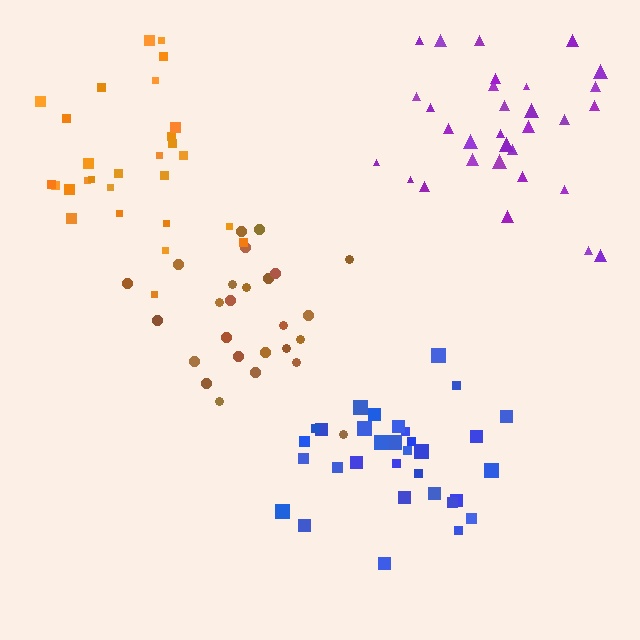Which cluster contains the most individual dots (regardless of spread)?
Blue (32).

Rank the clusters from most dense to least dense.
blue, orange, purple, brown.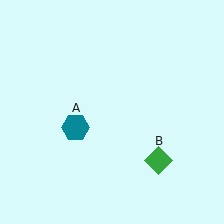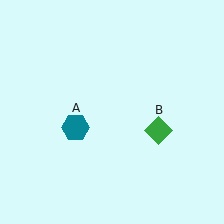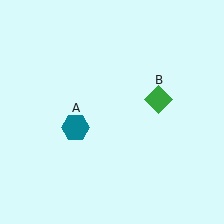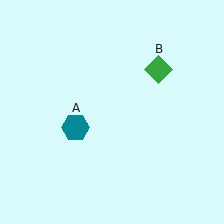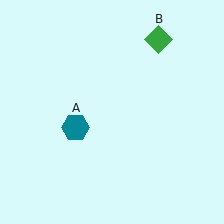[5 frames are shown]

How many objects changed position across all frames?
1 object changed position: green diamond (object B).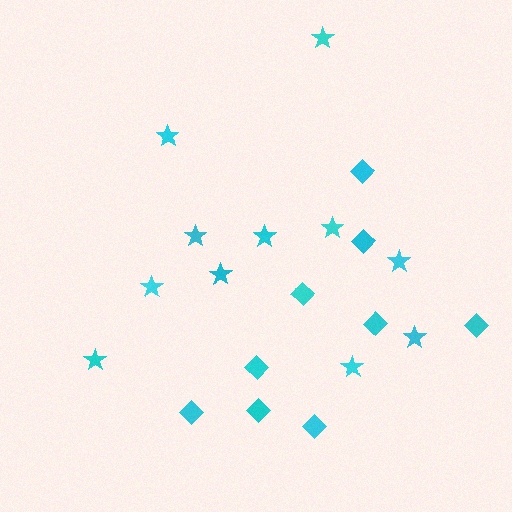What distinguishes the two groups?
There are 2 groups: one group of diamonds (9) and one group of stars (11).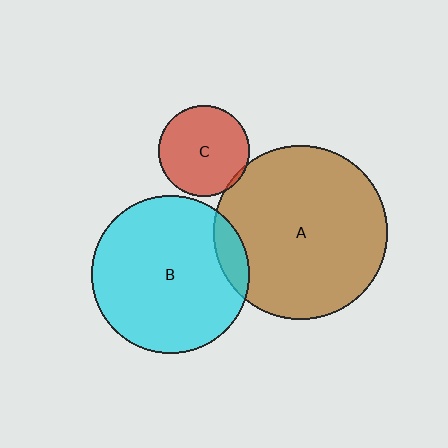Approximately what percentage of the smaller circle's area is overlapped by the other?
Approximately 10%.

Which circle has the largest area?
Circle A (brown).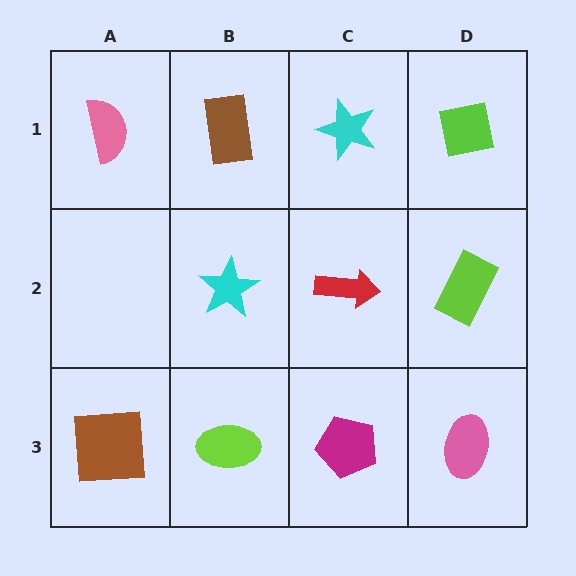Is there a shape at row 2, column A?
No, that cell is empty.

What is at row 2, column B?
A cyan star.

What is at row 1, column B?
A brown rectangle.